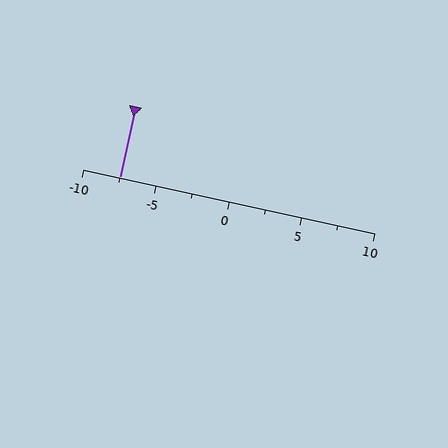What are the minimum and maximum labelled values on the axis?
The axis runs from -10 to 10.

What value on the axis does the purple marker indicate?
The marker indicates approximately -7.5.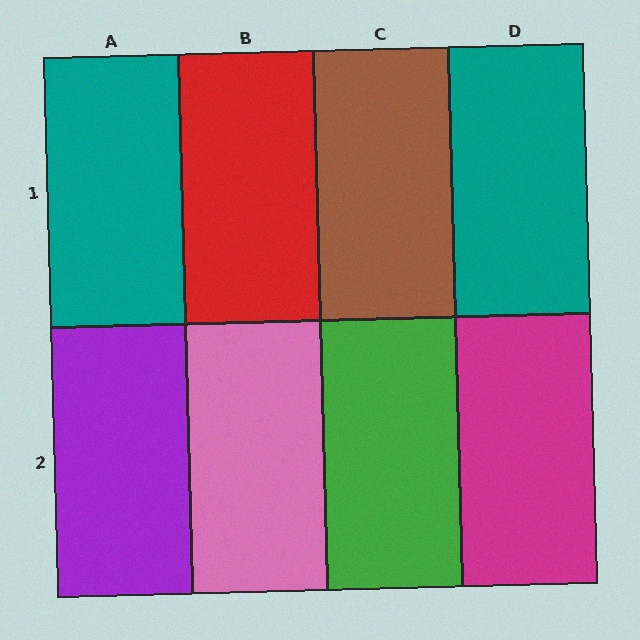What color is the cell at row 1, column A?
Teal.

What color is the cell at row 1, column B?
Red.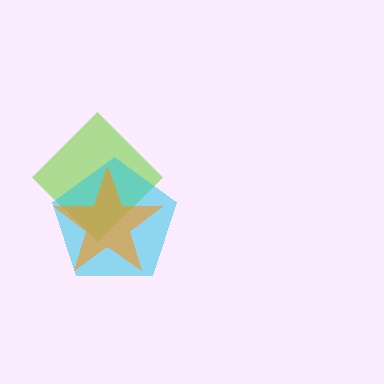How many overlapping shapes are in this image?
There are 3 overlapping shapes in the image.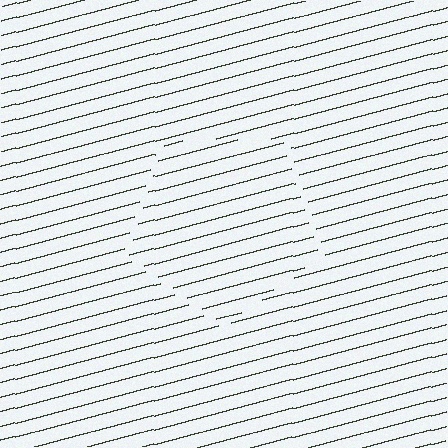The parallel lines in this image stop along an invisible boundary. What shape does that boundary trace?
An illusory pentagon. The interior of the shape contains the same grating, shifted by half a period — the contour is defined by the phase discontinuity where line-ends from the inner and outer gratings abut.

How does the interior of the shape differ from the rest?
The interior of the shape contains the same grating, shifted by half a period — the contour is defined by the phase discontinuity where line-ends from the inner and outer gratings abut.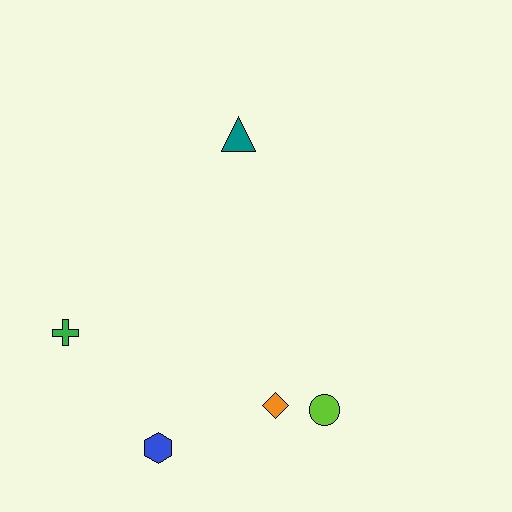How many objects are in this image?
There are 5 objects.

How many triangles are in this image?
There is 1 triangle.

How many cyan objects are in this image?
There are no cyan objects.